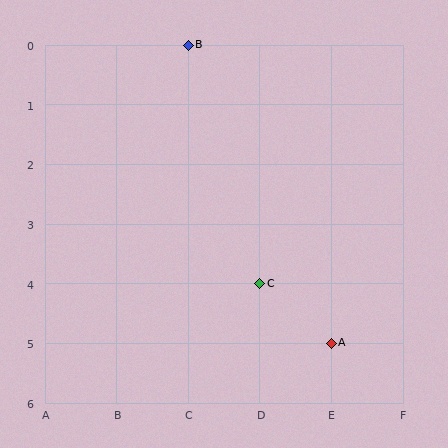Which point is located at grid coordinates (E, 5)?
Point A is at (E, 5).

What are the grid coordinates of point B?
Point B is at grid coordinates (C, 0).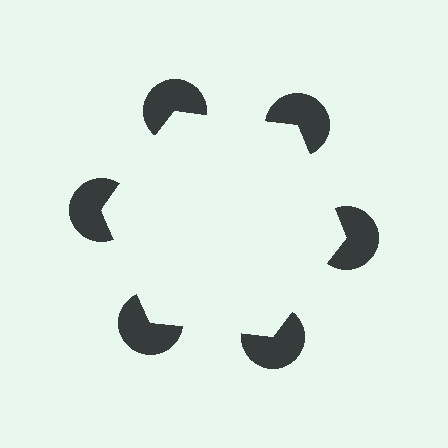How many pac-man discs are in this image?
There are 6 — one at each vertex of the illusory hexagon.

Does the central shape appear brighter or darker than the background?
It typically appears slightly brighter than the background, even though no actual brightness change is drawn.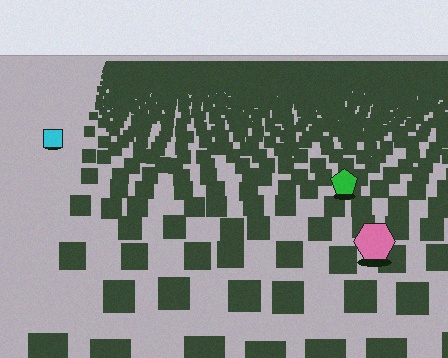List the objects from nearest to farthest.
From nearest to farthest: the pink hexagon, the green pentagon, the cyan square.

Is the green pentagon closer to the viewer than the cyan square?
Yes. The green pentagon is closer — you can tell from the texture gradient: the ground texture is coarser near it.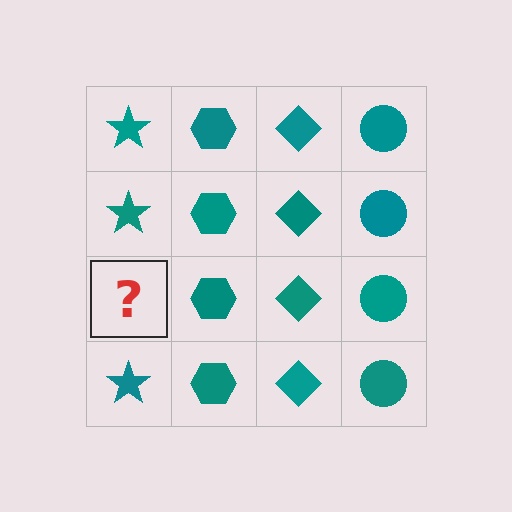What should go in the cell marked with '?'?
The missing cell should contain a teal star.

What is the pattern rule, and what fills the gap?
The rule is that each column has a consistent shape. The gap should be filled with a teal star.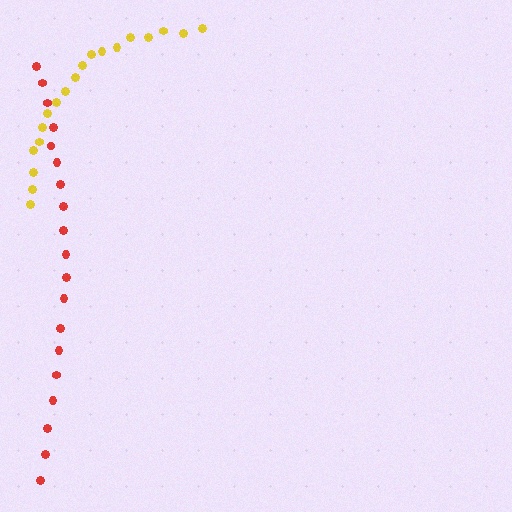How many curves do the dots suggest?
There are 2 distinct paths.